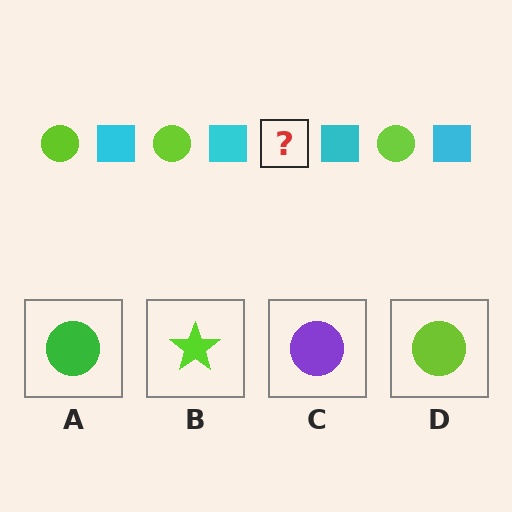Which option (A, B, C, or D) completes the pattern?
D.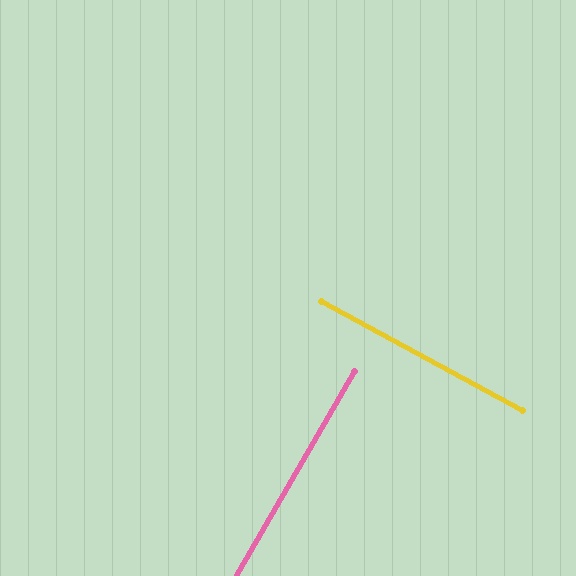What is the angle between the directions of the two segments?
Approximately 88 degrees.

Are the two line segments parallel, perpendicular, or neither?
Perpendicular — they meet at approximately 88°.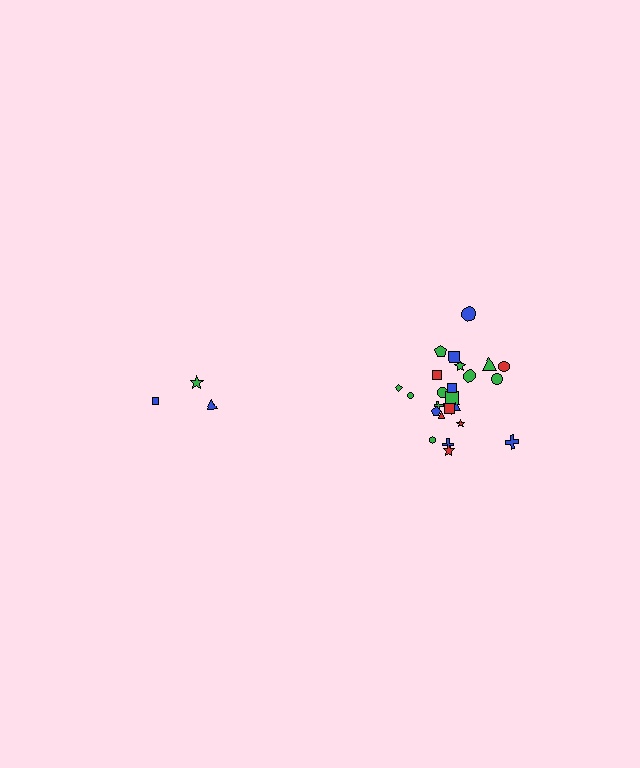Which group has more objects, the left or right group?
The right group.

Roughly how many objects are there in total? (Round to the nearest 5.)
Roughly 30 objects in total.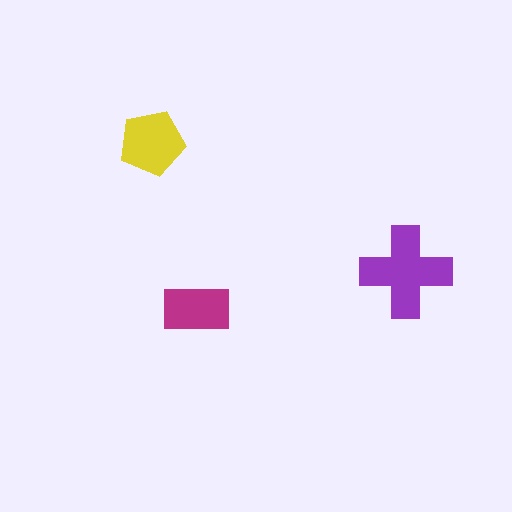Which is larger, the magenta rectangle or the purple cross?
The purple cross.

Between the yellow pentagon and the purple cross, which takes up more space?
The purple cross.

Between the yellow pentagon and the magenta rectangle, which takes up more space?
The yellow pentagon.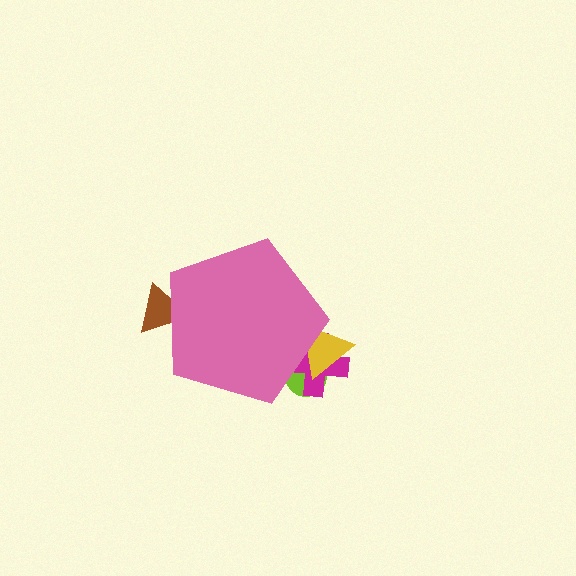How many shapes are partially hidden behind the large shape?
4 shapes are partially hidden.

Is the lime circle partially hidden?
Yes, the lime circle is partially hidden behind the pink pentagon.